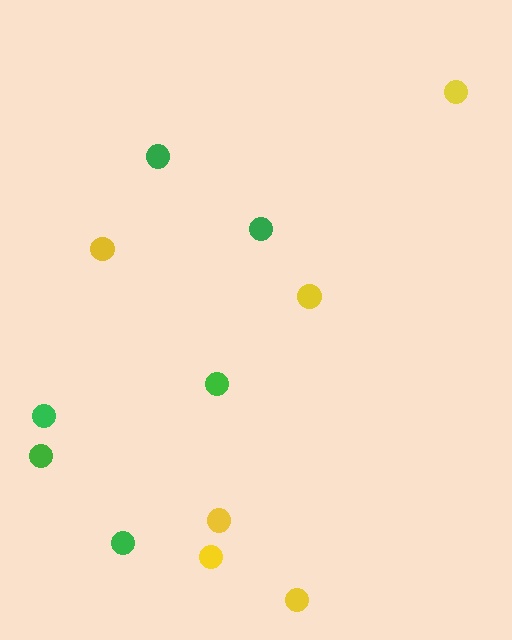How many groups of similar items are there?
There are 2 groups: one group of green circles (6) and one group of yellow circles (6).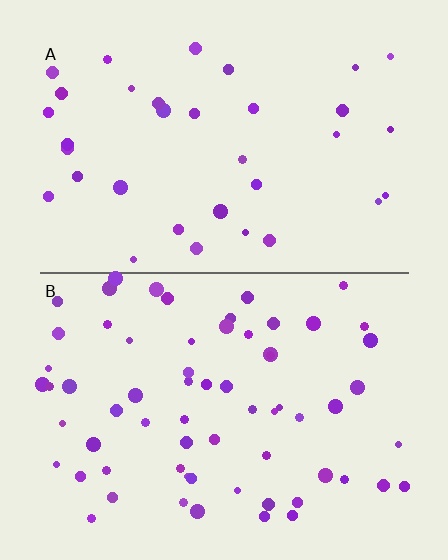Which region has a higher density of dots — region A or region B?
B (the bottom).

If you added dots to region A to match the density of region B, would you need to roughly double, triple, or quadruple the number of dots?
Approximately double.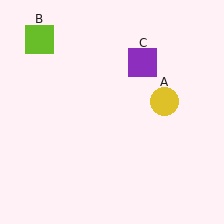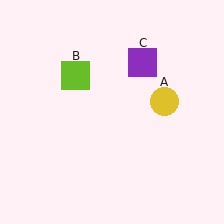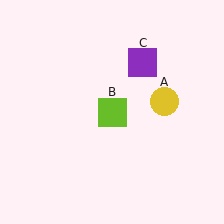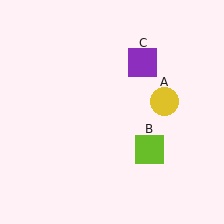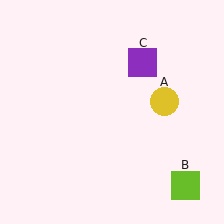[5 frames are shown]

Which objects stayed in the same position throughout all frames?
Yellow circle (object A) and purple square (object C) remained stationary.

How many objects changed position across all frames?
1 object changed position: lime square (object B).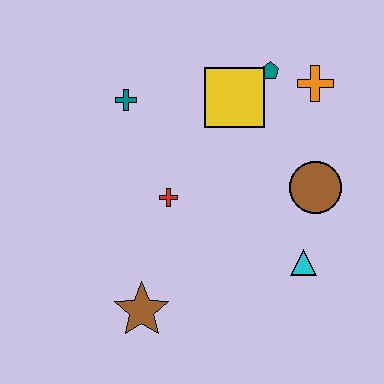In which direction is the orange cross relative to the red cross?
The orange cross is to the right of the red cross.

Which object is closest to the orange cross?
The teal pentagon is closest to the orange cross.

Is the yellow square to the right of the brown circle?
No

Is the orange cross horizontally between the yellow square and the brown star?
No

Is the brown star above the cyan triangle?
No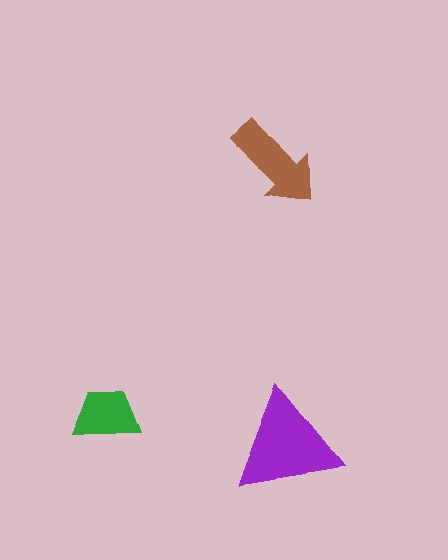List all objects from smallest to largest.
The green trapezoid, the brown arrow, the purple triangle.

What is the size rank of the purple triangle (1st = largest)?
1st.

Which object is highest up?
The brown arrow is topmost.